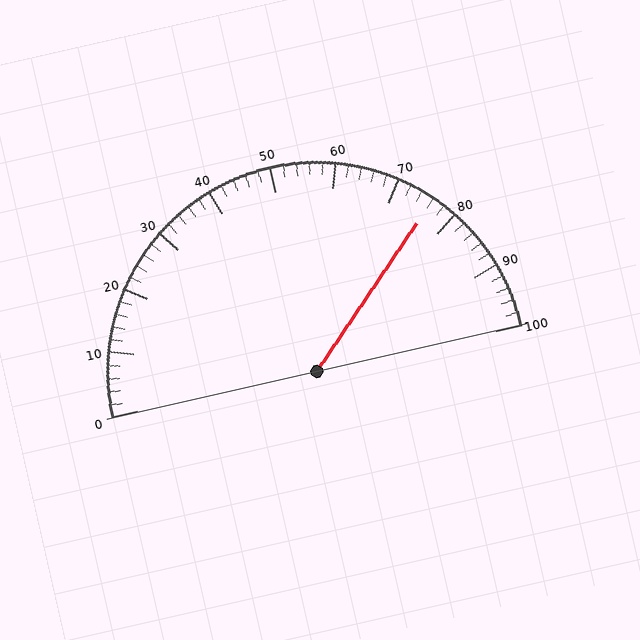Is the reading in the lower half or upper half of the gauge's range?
The reading is in the upper half of the range (0 to 100).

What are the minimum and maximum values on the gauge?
The gauge ranges from 0 to 100.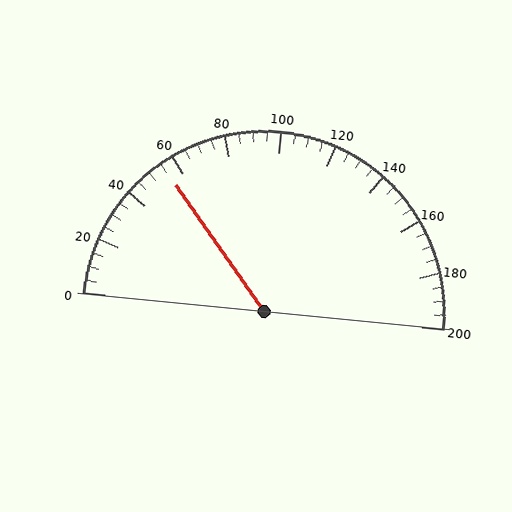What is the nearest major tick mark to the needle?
The nearest major tick mark is 60.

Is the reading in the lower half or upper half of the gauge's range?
The reading is in the lower half of the range (0 to 200).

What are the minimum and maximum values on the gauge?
The gauge ranges from 0 to 200.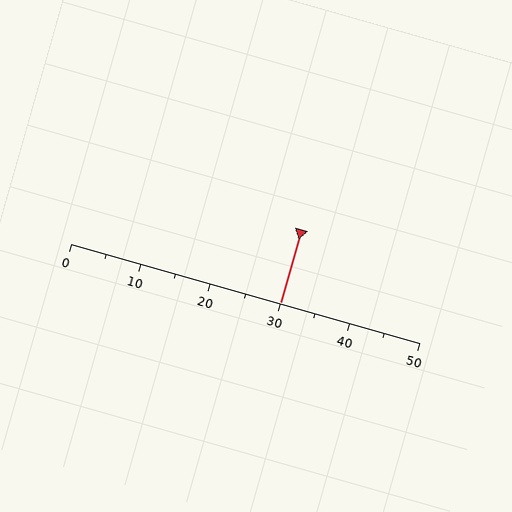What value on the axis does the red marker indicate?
The marker indicates approximately 30.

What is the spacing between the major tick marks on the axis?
The major ticks are spaced 10 apart.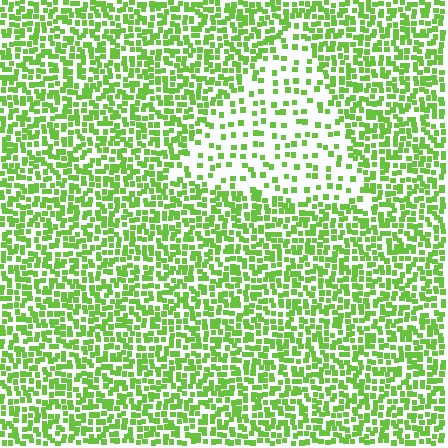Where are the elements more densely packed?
The elements are more densely packed outside the triangle boundary.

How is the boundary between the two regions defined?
The boundary is defined by a change in element density (approximately 2.5x ratio). All elements are the same color, size, and shape.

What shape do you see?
I see a triangle.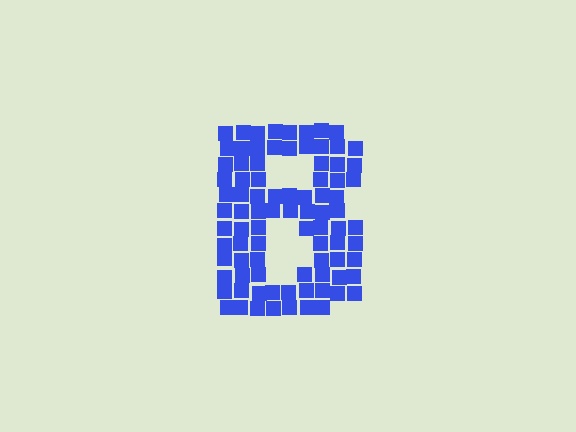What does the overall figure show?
The overall figure shows the letter B.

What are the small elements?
The small elements are squares.